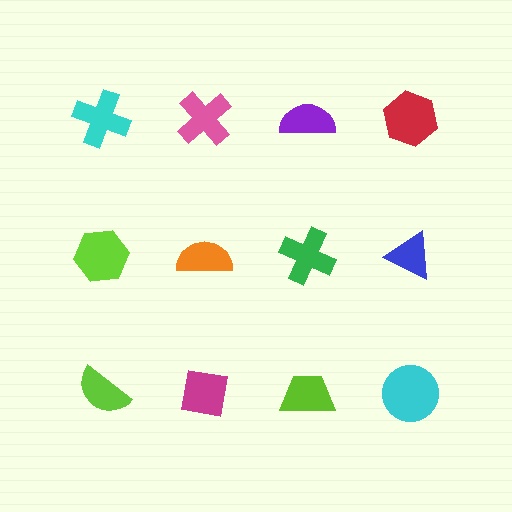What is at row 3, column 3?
A lime trapezoid.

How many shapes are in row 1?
4 shapes.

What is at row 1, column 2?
A pink cross.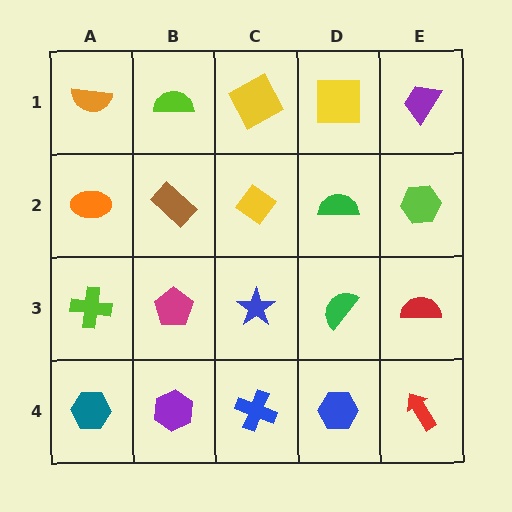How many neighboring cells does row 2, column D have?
4.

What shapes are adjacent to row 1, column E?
A lime hexagon (row 2, column E), a yellow square (row 1, column D).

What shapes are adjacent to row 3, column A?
An orange ellipse (row 2, column A), a teal hexagon (row 4, column A), a magenta pentagon (row 3, column B).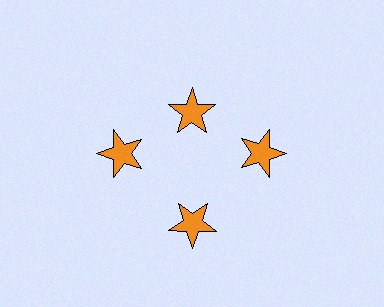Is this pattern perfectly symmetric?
No. The 4 orange stars are arranged in a ring, but one element near the 12 o'clock position is pulled inward toward the center, breaking the 4-fold rotational symmetry.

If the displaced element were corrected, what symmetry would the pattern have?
It would have 4-fold rotational symmetry — the pattern would map onto itself every 90 degrees.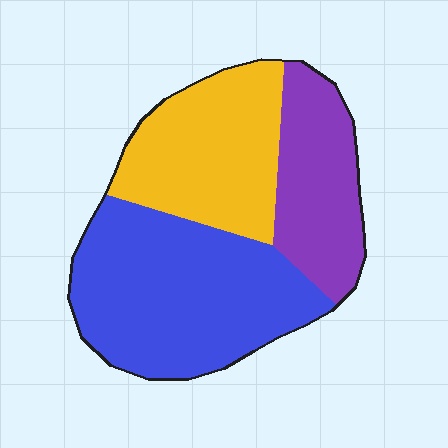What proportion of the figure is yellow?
Yellow takes up about one third (1/3) of the figure.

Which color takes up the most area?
Blue, at roughly 45%.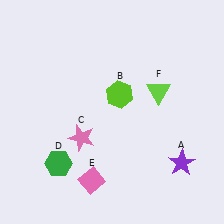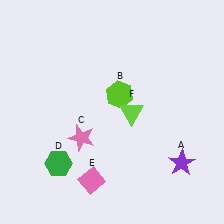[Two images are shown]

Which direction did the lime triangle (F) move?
The lime triangle (F) moved left.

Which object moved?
The lime triangle (F) moved left.